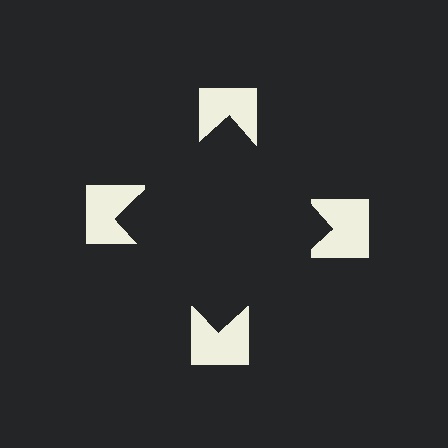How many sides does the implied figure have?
4 sides.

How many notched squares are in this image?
There are 4 — one at each vertex of the illusory square.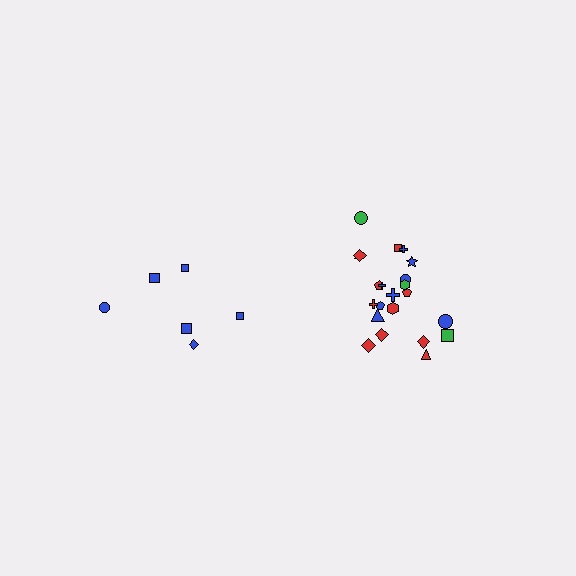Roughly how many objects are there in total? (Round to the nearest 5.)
Roughly 30 objects in total.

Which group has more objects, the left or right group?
The right group.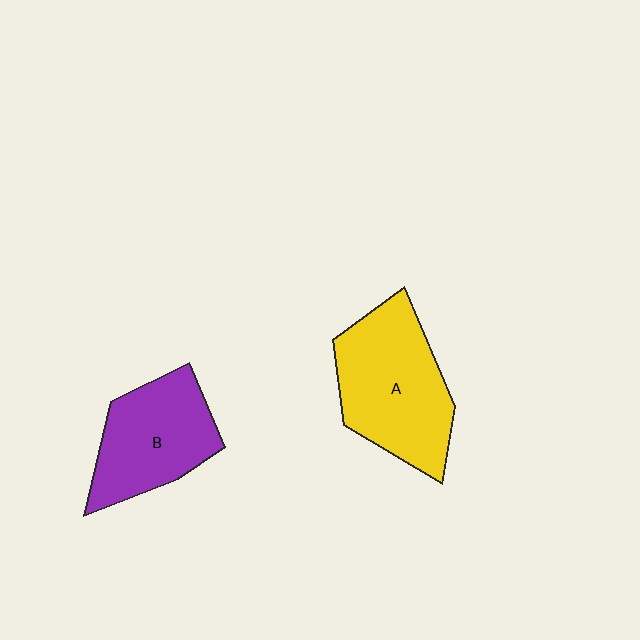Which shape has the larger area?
Shape A (yellow).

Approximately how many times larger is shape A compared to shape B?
Approximately 1.2 times.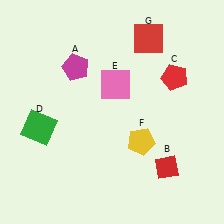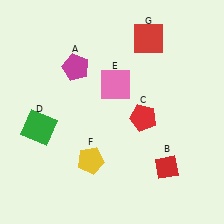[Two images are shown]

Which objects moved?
The objects that moved are: the red pentagon (C), the yellow pentagon (F).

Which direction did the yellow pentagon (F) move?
The yellow pentagon (F) moved left.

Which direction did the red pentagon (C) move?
The red pentagon (C) moved down.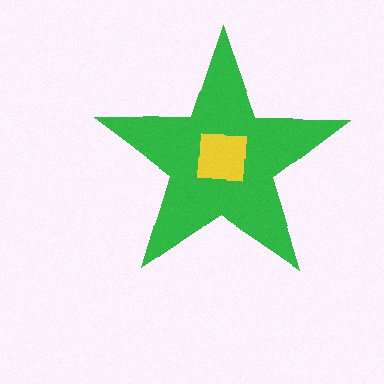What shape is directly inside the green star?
The yellow square.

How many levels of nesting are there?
2.